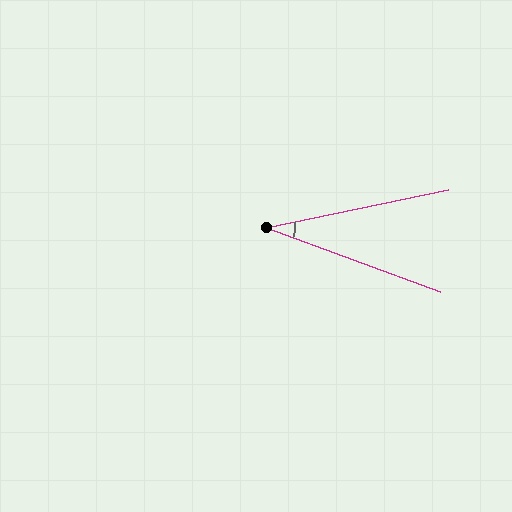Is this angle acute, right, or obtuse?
It is acute.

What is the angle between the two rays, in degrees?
Approximately 32 degrees.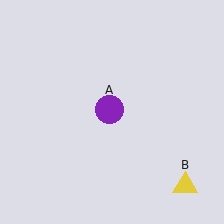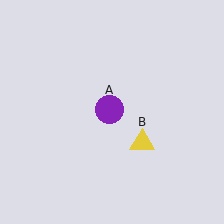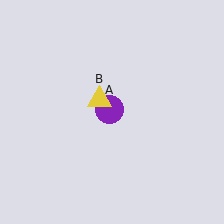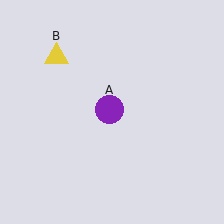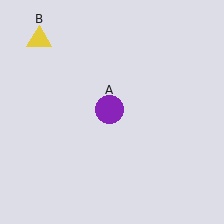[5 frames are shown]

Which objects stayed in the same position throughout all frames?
Purple circle (object A) remained stationary.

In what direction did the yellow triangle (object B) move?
The yellow triangle (object B) moved up and to the left.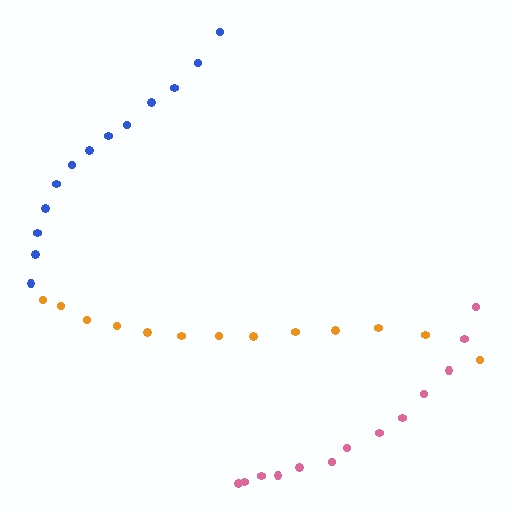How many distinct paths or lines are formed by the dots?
There are 3 distinct paths.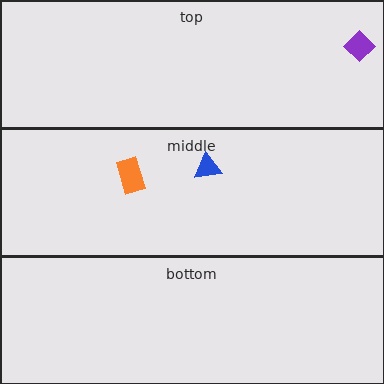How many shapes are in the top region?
1.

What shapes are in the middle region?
The blue triangle, the orange rectangle.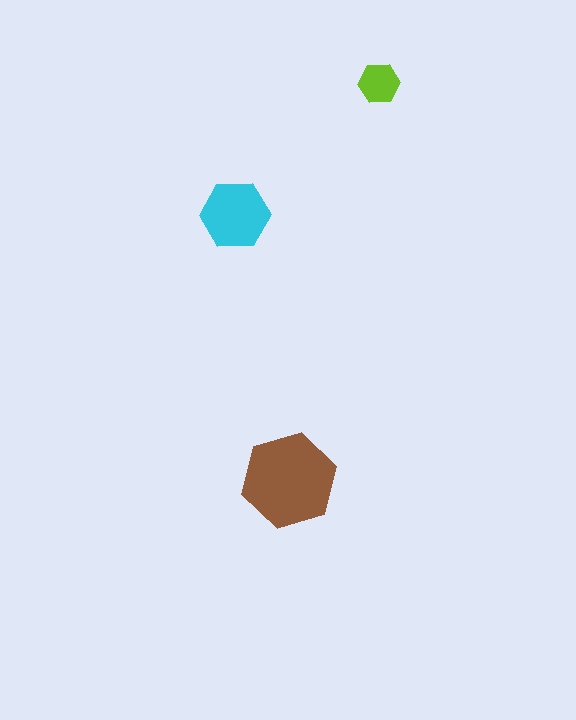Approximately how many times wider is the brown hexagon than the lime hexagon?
About 2.5 times wider.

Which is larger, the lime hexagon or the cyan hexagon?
The cyan one.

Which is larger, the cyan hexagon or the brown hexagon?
The brown one.